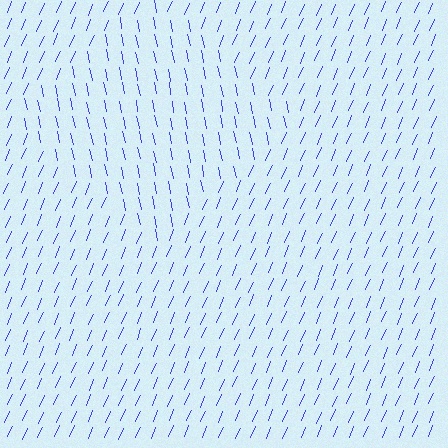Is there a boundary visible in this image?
Yes, there is a texture boundary formed by a change in line orientation.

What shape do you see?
I see a diamond.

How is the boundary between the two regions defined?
The boundary is defined purely by a change in line orientation (approximately 35 degrees difference). All lines are the same color and thickness.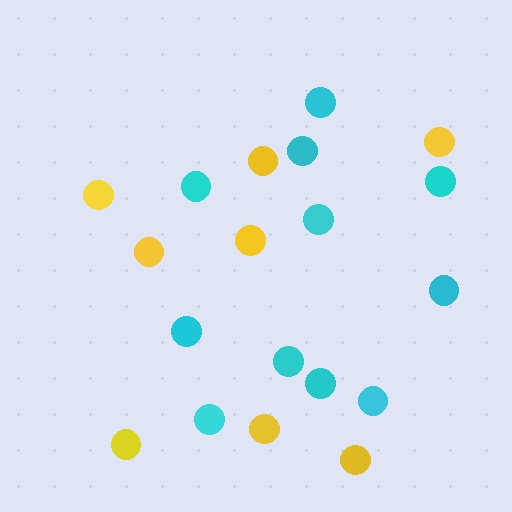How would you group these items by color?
There are 2 groups: one group of yellow circles (8) and one group of cyan circles (11).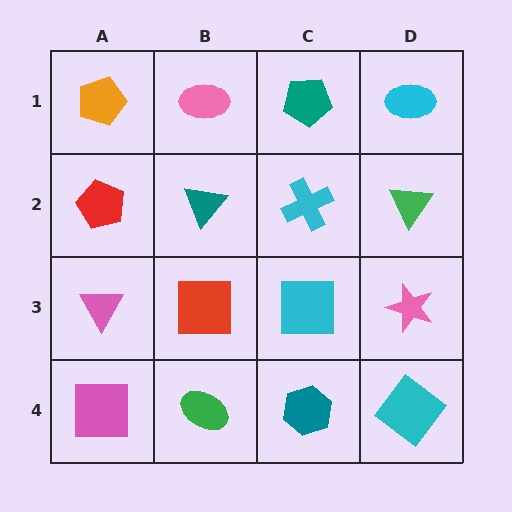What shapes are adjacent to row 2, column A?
An orange pentagon (row 1, column A), a pink triangle (row 3, column A), a teal triangle (row 2, column B).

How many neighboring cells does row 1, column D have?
2.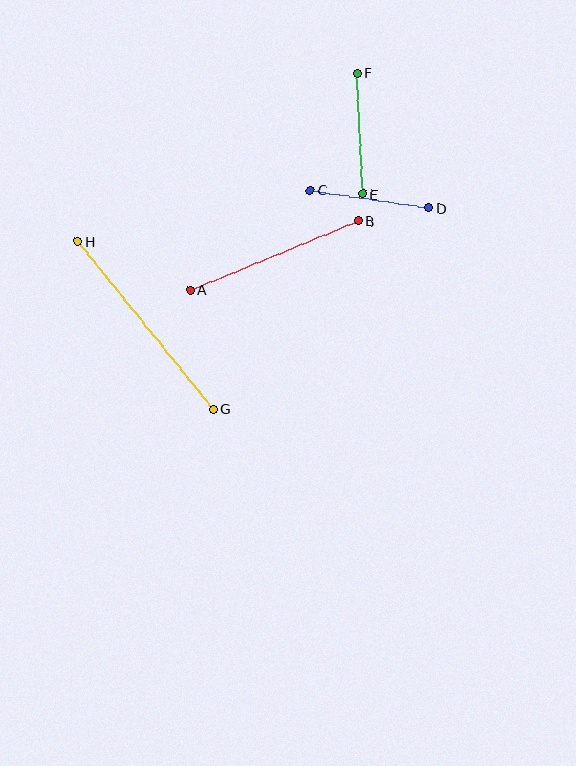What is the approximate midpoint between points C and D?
The midpoint is at approximately (369, 199) pixels.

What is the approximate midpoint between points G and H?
The midpoint is at approximately (145, 325) pixels.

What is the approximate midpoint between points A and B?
The midpoint is at approximately (274, 255) pixels.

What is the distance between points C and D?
The distance is approximately 119 pixels.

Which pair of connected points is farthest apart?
Points G and H are farthest apart.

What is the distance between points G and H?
The distance is approximately 215 pixels.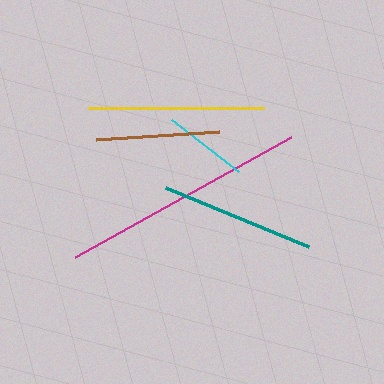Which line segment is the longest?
The magenta line is the longest at approximately 247 pixels.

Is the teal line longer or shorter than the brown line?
The teal line is longer than the brown line.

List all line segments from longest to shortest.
From longest to shortest: magenta, yellow, teal, brown, cyan.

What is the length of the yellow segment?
The yellow segment is approximately 176 pixels long.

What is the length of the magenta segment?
The magenta segment is approximately 247 pixels long.